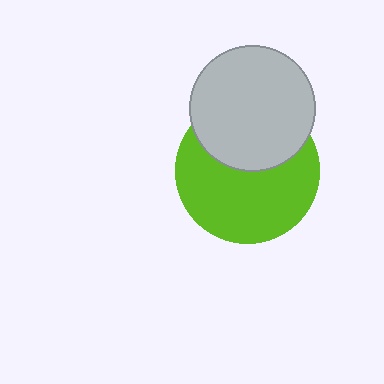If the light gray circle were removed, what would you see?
You would see the complete lime circle.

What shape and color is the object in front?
The object in front is a light gray circle.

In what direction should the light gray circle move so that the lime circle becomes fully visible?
The light gray circle should move up. That is the shortest direction to clear the overlap and leave the lime circle fully visible.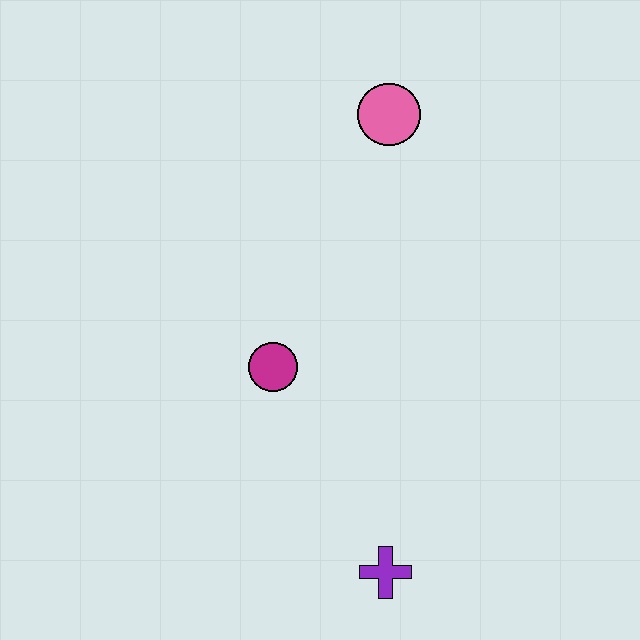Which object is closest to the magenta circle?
The purple cross is closest to the magenta circle.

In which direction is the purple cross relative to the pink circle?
The purple cross is below the pink circle.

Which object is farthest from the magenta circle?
The pink circle is farthest from the magenta circle.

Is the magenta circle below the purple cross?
No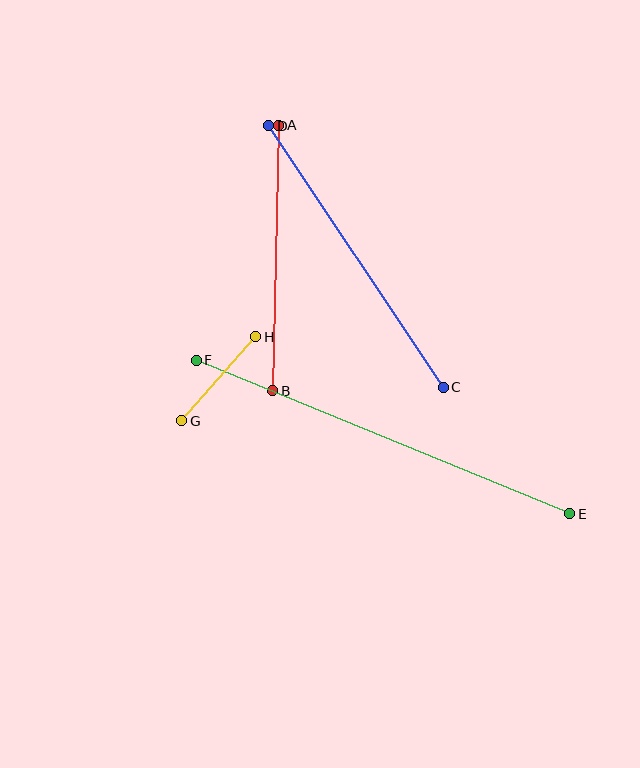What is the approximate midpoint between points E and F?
The midpoint is at approximately (383, 437) pixels.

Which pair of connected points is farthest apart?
Points E and F are farthest apart.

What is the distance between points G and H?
The distance is approximately 112 pixels.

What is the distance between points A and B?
The distance is approximately 266 pixels.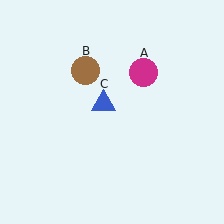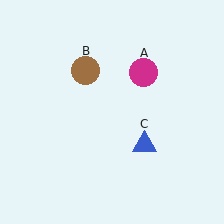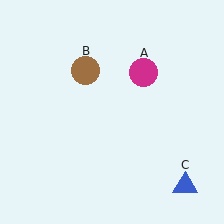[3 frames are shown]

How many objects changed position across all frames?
1 object changed position: blue triangle (object C).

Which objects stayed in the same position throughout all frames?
Magenta circle (object A) and brown circle (object B) remained stationary.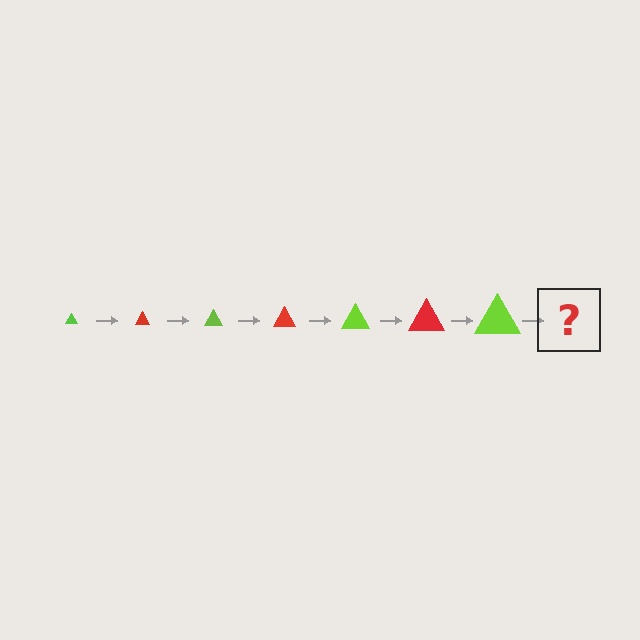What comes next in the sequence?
The next element should be a red triangle, larger than the previous one.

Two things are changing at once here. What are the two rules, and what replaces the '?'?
The two rules are that the triangle grows larger each step and the color cycles through lime and red. The '?' should be a red triangle, larger than the previous one.